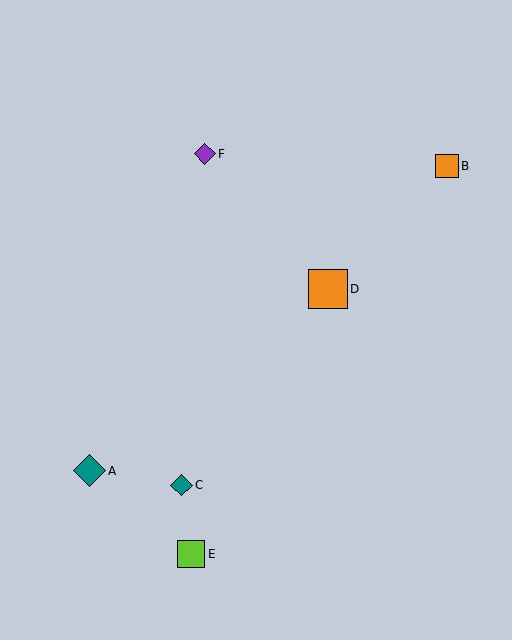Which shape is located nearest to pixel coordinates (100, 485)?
The teal diamond (labeled A) at (89, 471) is nearest to that location.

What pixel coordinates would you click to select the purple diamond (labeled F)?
Click at (205, 154) to select the purple diamond F.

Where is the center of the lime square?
The center of the lime square is at (191, 554).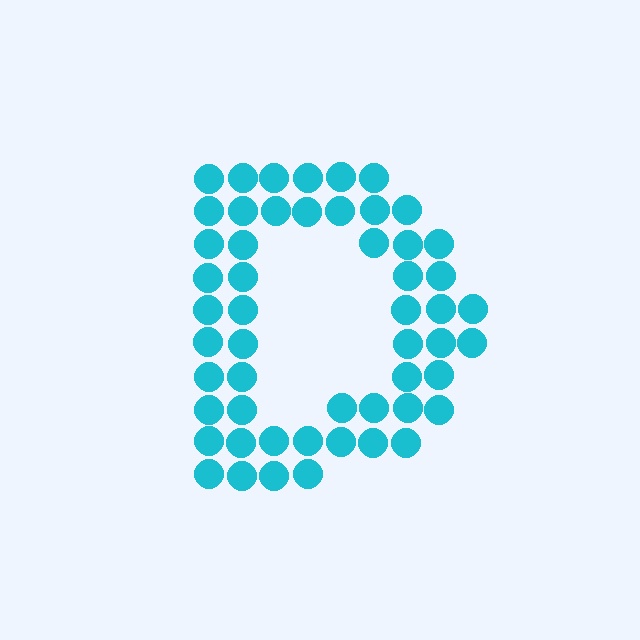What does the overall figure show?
The overall figure shows the letter D.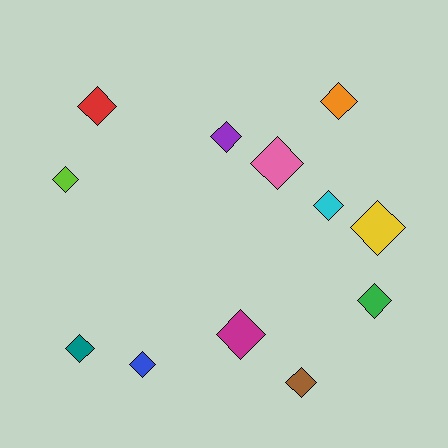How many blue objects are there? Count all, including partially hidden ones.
There is 1 blue object.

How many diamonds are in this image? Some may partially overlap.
There are 12 diamonds.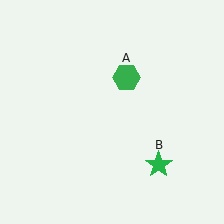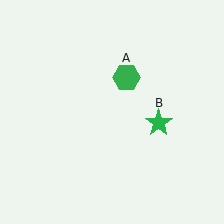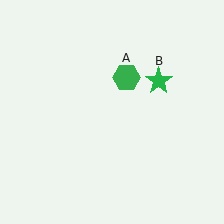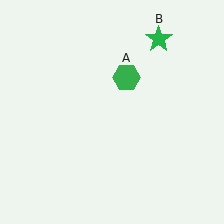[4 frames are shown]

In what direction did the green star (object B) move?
The green star (object B) moved up.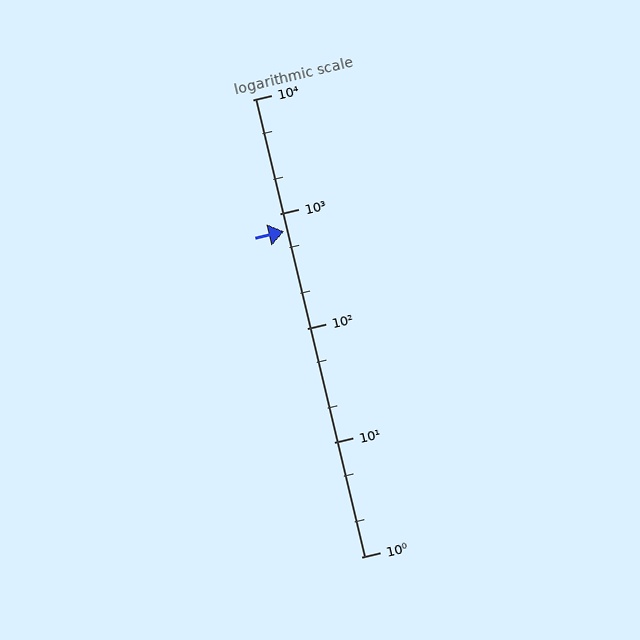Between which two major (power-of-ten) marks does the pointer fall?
The pointer is between 100 and 1000.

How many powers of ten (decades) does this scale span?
The scale spans 4 decades, from 1 to 10000.